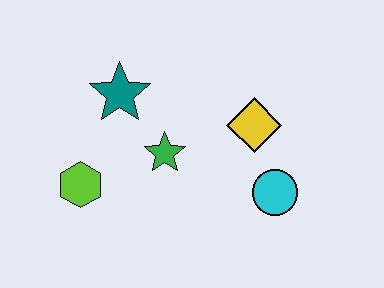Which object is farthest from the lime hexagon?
The cyan circle is farthest from the lime hexagon.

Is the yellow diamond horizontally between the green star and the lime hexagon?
No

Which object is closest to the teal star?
The green star is closest to the teal star.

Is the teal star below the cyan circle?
No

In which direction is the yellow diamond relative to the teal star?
The yellow diamond is to the right of the teal star.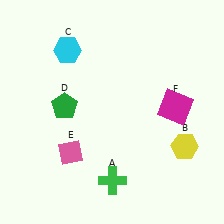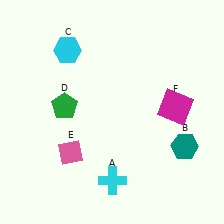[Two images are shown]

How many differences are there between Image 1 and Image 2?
There are 2 differences between the two images.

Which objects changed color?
A changed from green to cyan. B changed from yellow to teal.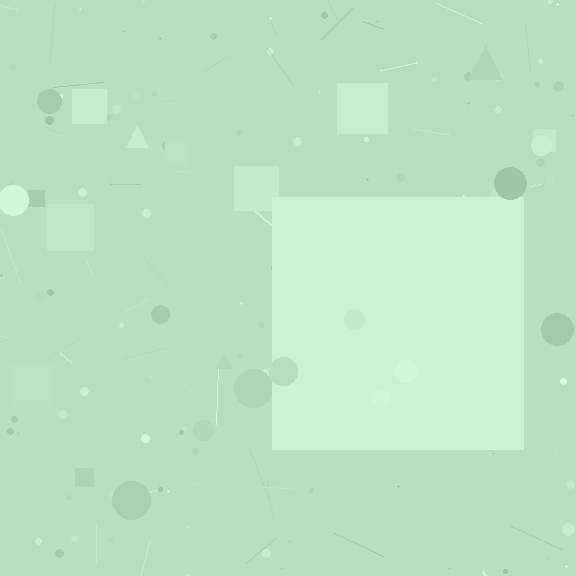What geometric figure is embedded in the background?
A square is embedded in the background.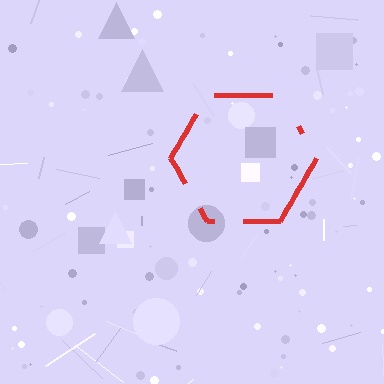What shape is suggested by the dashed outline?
The dashed outline suggests a hexagon.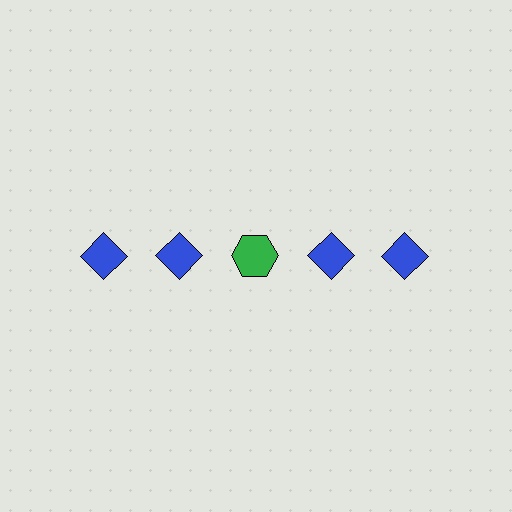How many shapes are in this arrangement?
There are 5 shapes arranged in a grid pattern.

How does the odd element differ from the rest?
It differs in both color (green instead of blue) and shape (hexagon instead of diamond).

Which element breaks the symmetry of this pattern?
The green hexagon in the top row, center column breaks the symmetry. All other shapes are blue diamonds.